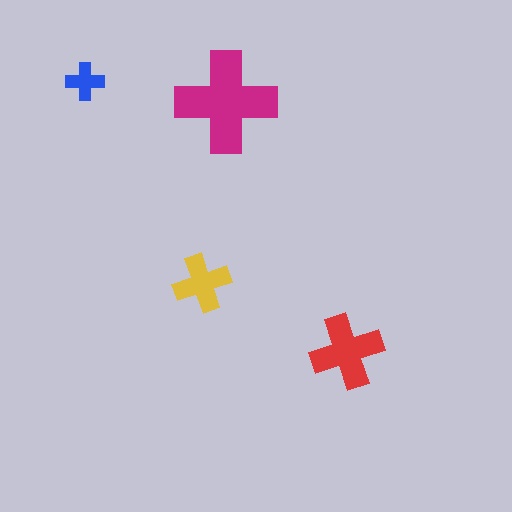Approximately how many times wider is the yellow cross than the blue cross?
About 1.5 times wider.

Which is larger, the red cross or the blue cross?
The red one.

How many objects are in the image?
There are 4 objects in the image.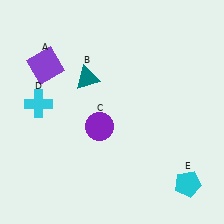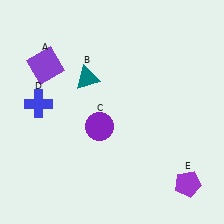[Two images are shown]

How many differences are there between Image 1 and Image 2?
There are 2 differences between the two images.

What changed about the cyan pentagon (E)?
In Image 1, E is cyan. In Image 2, it changed to purple.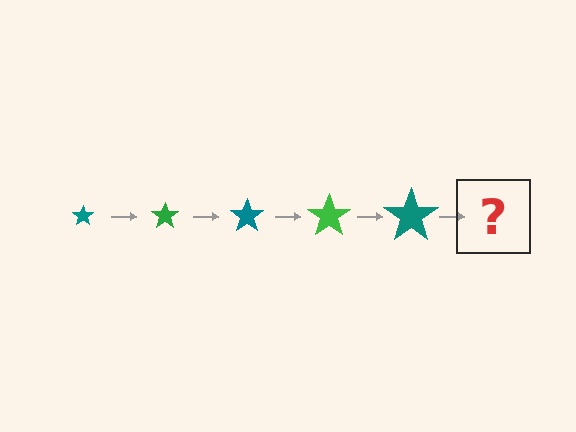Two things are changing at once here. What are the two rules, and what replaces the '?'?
The two rules are that the star grows larger each step and the color cycles through teal and green. The '?' should be a green star, larger than the previous one.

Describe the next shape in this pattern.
It should be a green star, larger than the previous one.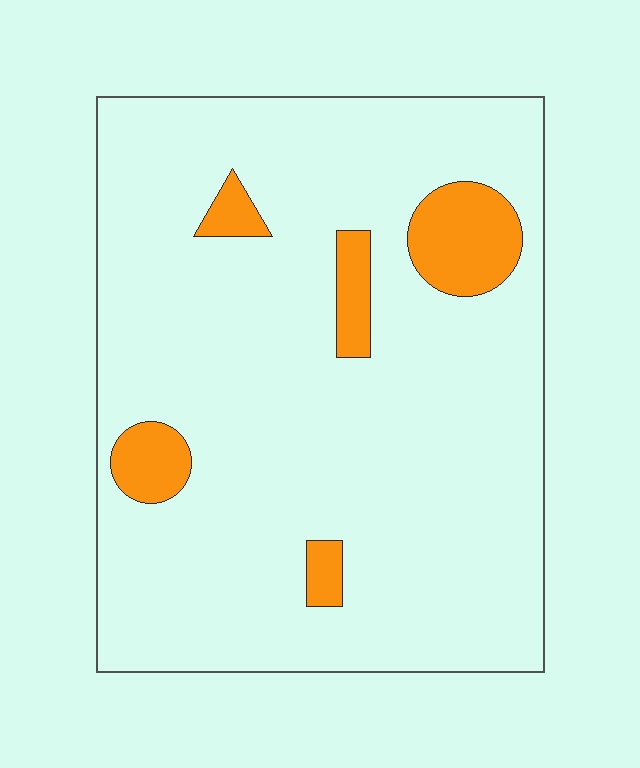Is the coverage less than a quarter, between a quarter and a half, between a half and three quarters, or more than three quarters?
Less than a quarter.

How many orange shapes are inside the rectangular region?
5.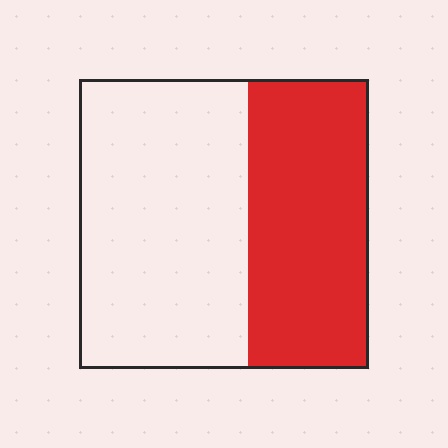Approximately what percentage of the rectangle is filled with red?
Approximately 40%.